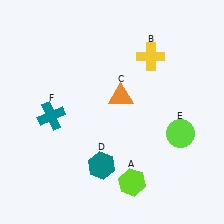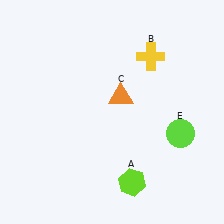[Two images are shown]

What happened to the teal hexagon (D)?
The teal hexagon (D) was removed in Image 2. It was in the bottom-left area of Image 1.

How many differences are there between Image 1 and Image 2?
There are 2 differences between the two images.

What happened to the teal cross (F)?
The teal cross (F) was removed in Image 2. It was in the bottom-left area of Image 1.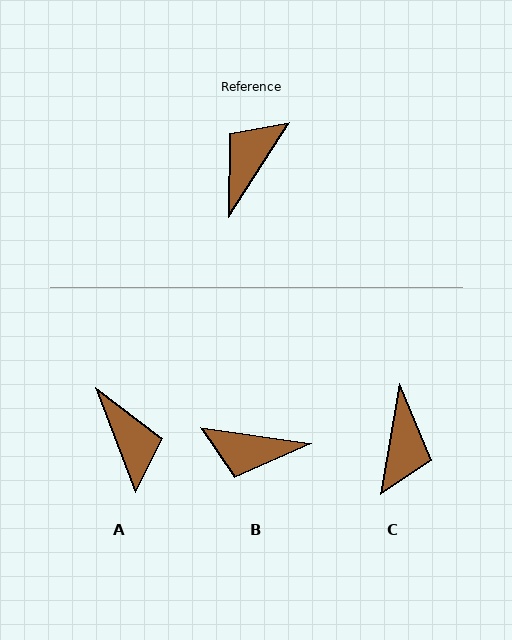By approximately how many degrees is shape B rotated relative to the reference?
Approximately 114 degrees counter-clockwise.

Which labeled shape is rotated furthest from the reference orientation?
C, about 157 degrees away.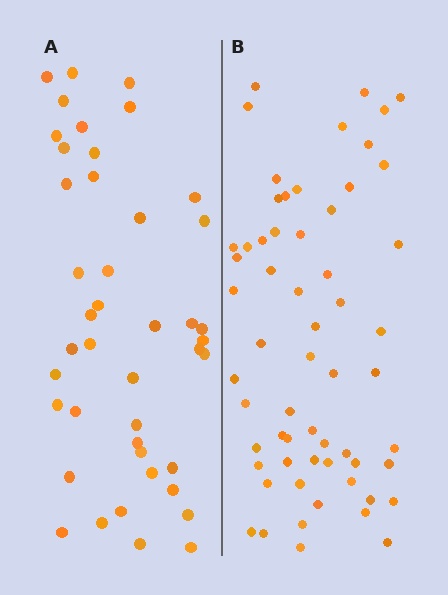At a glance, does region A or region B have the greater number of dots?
Region B (the right region) has more dots.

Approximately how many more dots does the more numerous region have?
Region B has approximately 15 more dots than region A.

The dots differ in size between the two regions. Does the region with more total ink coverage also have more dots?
No. Region A has more total ink coverage because its dots are larger, but region B actually contains more individual dots. Total area can be misleading — the number of items is what matters here.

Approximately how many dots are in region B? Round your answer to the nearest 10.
About 60 dots.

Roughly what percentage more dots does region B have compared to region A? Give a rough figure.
About 40% more.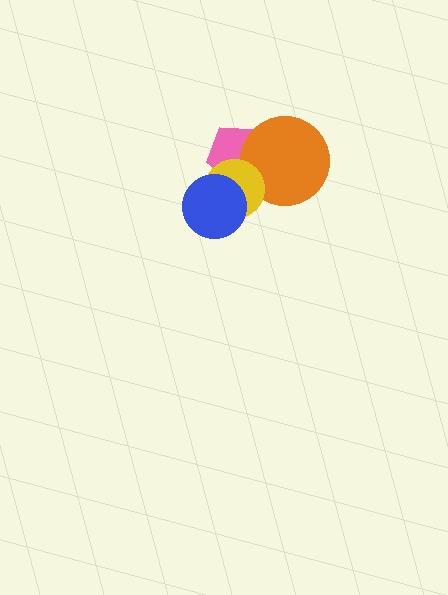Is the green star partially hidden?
Yes, it is partially covered by another shape.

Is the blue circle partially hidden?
No, no other shape covers it.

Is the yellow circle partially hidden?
Yes, it is partially covered by another shape.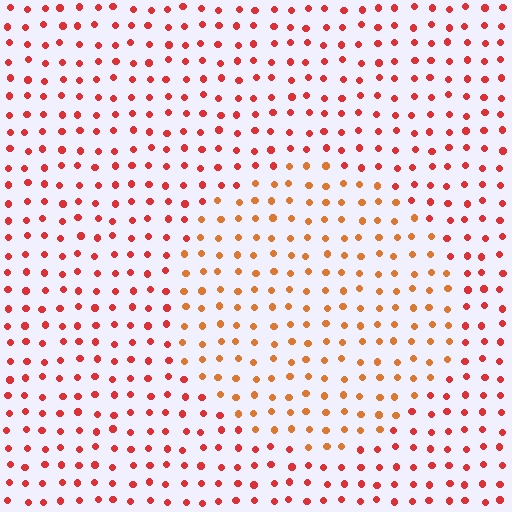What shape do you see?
I see a circle.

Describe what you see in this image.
The image is filled with small red elements in a uniform arrangement. A circle-shaped region is visible where the elements are tinted to a slightly different hue, forming a subtle color boundary.